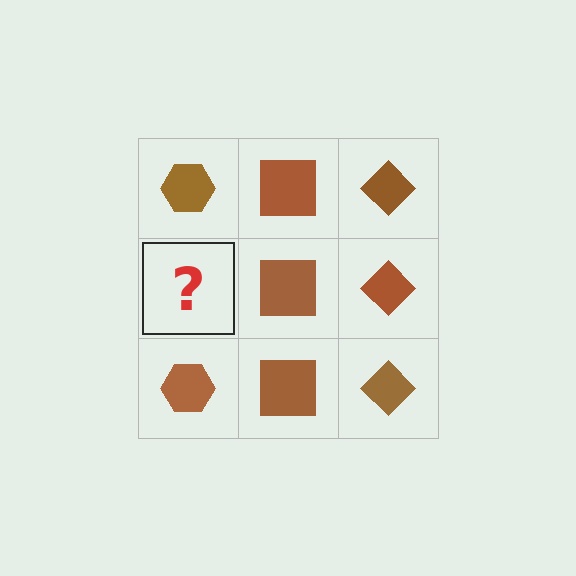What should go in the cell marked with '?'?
The missing cell should contain a brown hexagon.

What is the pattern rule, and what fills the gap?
The rule is that each column has a consistent shape. The gap should be filled with a brown hexagon.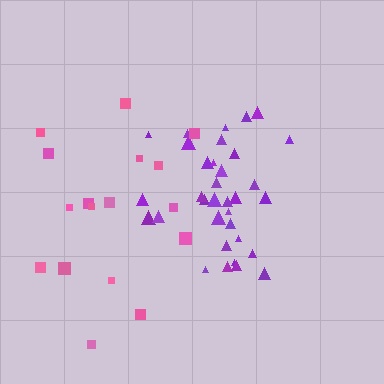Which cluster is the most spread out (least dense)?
Pink.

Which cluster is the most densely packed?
Purple.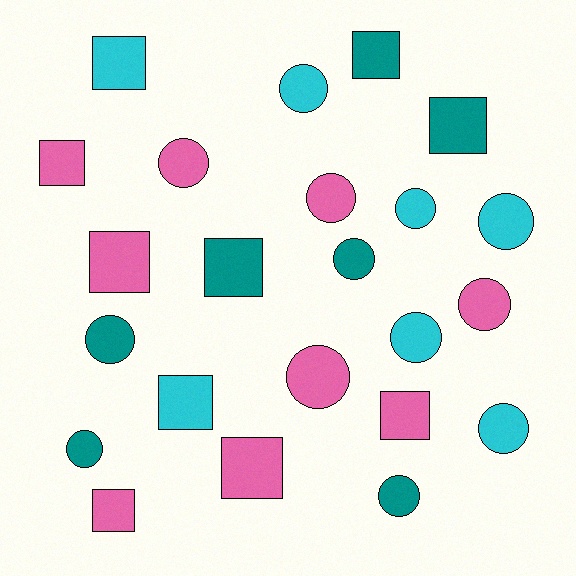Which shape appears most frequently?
Circle, with 13 objects.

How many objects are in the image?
There are 23 objects.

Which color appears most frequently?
Pink, with 9 objects.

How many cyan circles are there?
There are 5 cyan circles.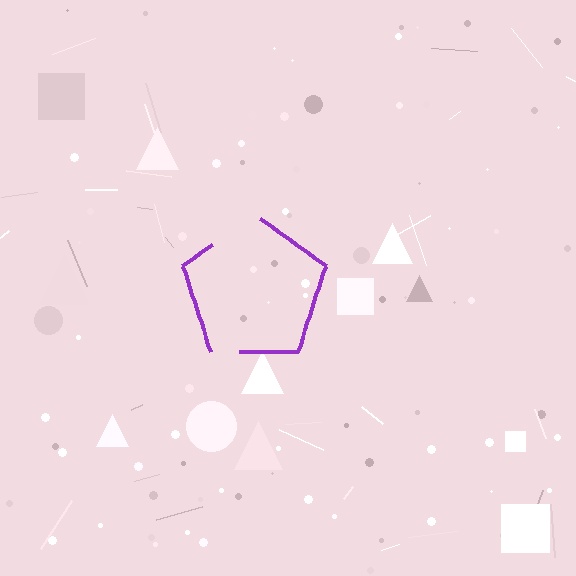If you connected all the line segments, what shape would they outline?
They would outline a pentagon.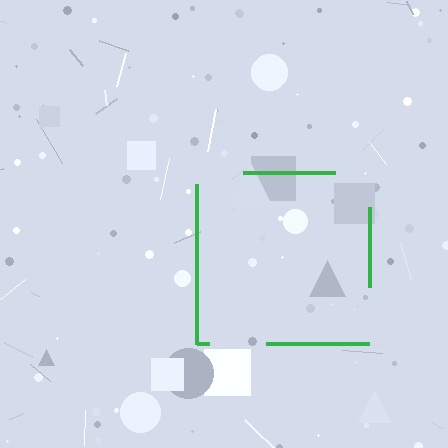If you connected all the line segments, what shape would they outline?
They would outline a square.